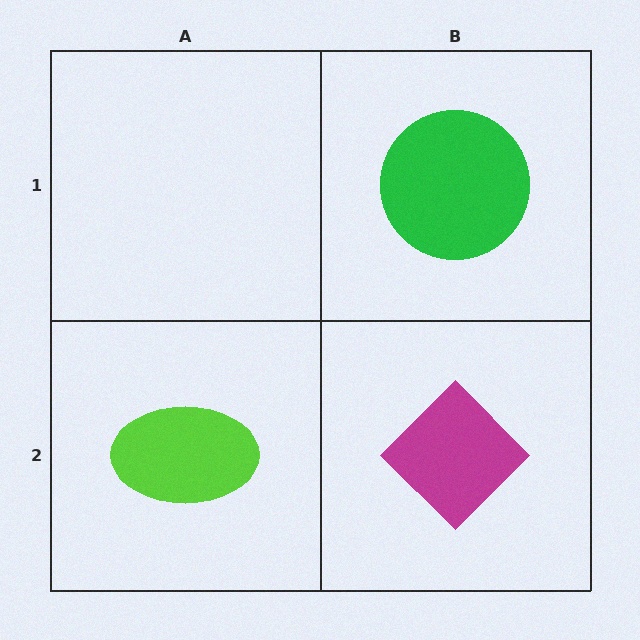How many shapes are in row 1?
1 shape.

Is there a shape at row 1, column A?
No, that cell is empty.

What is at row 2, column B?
A magenta diamond.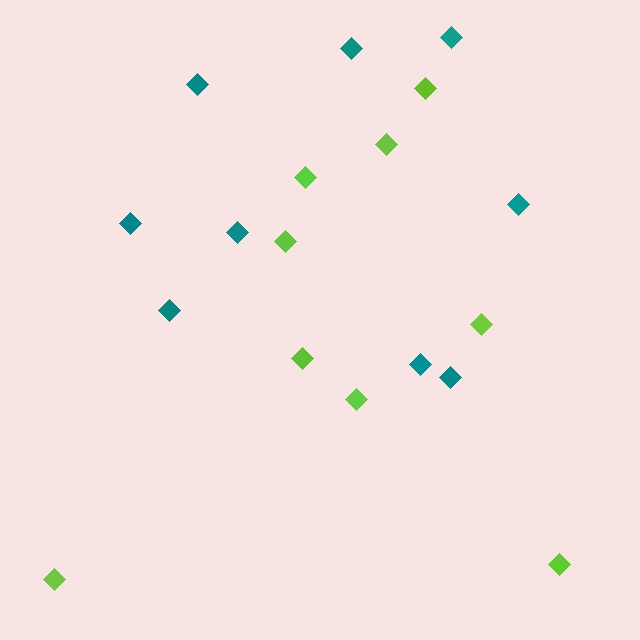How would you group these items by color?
There are 2 groups: one group of lime diamonds (9) and one group of teal diamonds (9).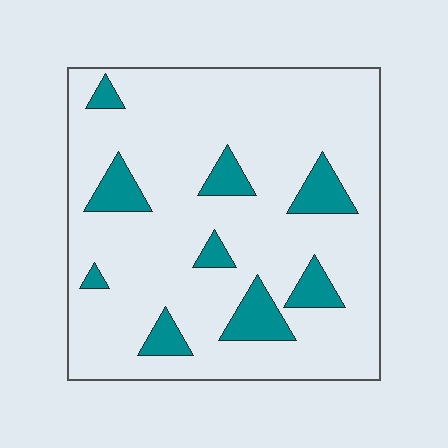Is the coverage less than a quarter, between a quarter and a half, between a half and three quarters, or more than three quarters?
Less than a quarter.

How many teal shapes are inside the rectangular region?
9.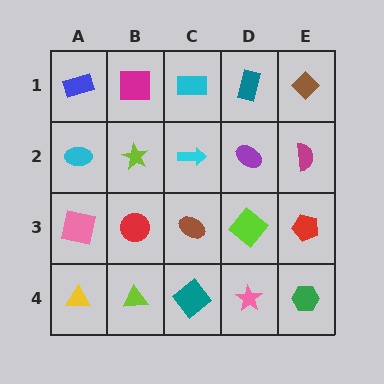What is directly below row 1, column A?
A cyan ellipse.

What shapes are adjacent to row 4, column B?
A red circle (row 3, column B), a yellow triangle (row 4, column A), a teal diamond (row 4, column C).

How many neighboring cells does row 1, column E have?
2.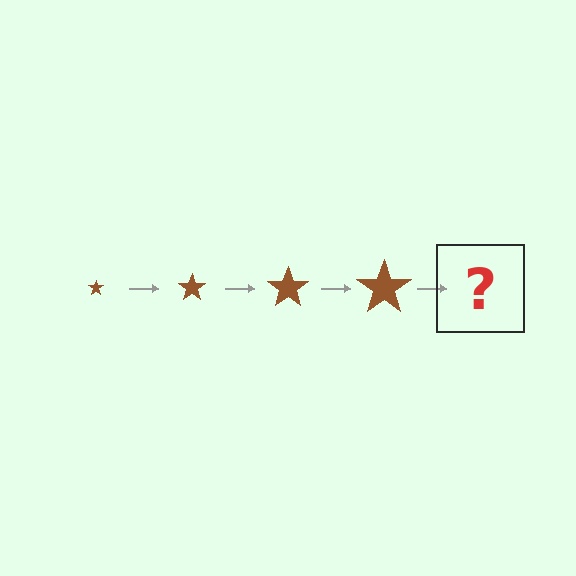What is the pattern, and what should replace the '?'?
The pattern is that the star gets progressively larger each step. The '?' should be a brown star, larger than the previous one.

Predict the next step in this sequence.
The next step is a brown star, larger than the previous one.